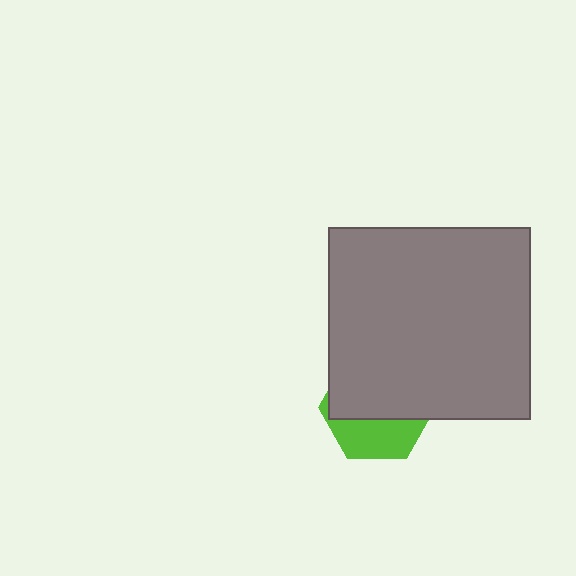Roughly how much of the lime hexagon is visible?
A small part of it is visible (roughly 37%).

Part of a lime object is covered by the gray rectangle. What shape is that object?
It is a hexagon.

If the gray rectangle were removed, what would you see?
You would see the complete lime hexagon.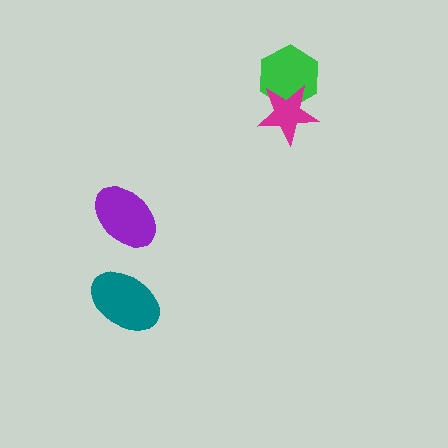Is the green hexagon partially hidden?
Yes, it is partially covered by another shape.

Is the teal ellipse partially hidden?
No, no other shape covers it.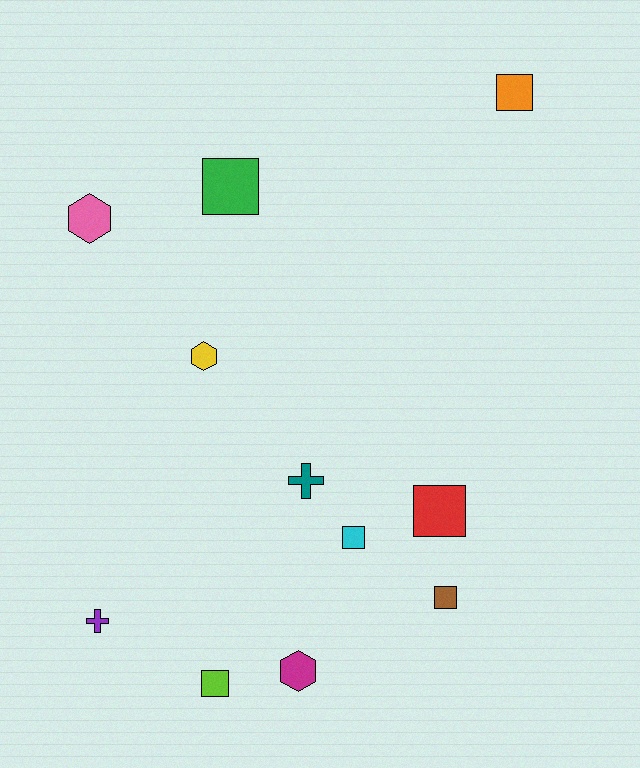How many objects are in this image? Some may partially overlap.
There are 11 objects.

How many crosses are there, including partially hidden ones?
There are 2 crosses.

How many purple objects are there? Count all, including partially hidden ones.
There is 1 purple object.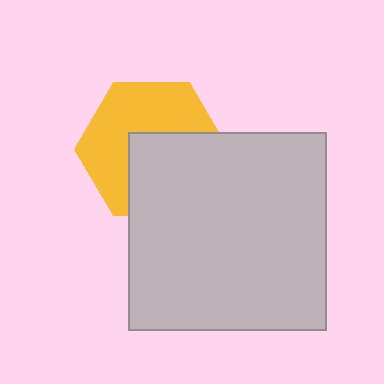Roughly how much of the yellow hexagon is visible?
About half of it is visible (roughly 54%).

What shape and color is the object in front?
The object in front is a light gray square.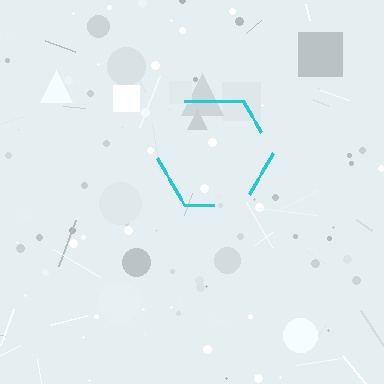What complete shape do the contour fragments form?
The contour fragments form a hexagon.